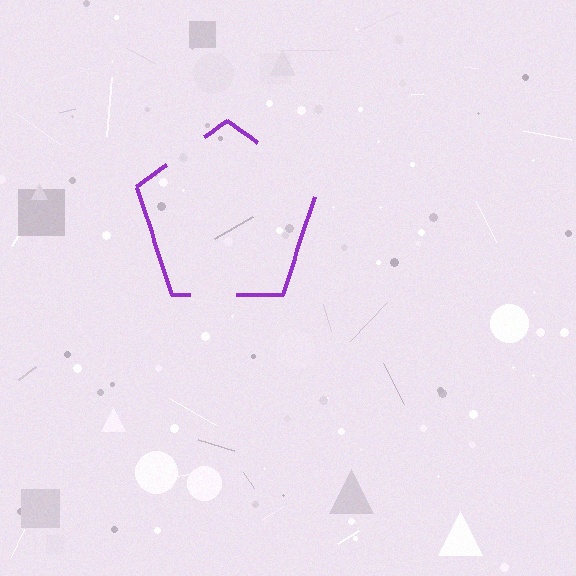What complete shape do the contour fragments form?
The contour fragments form a pentagon.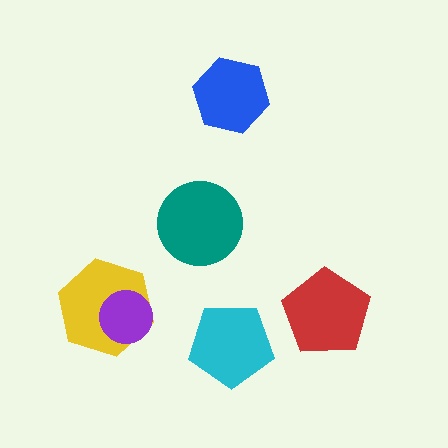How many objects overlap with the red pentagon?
0 objects overlap with the red pentagon.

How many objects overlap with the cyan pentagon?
0 objects overlap with the cyan pentagon.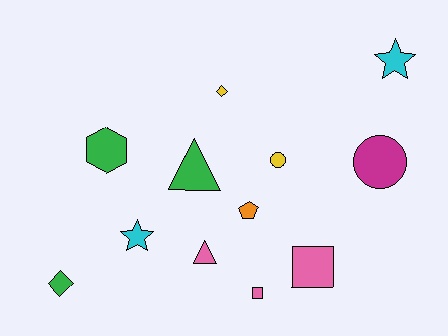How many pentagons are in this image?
There is 1 pentagon.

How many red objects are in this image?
There are no red objects.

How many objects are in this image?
There are 12 objects.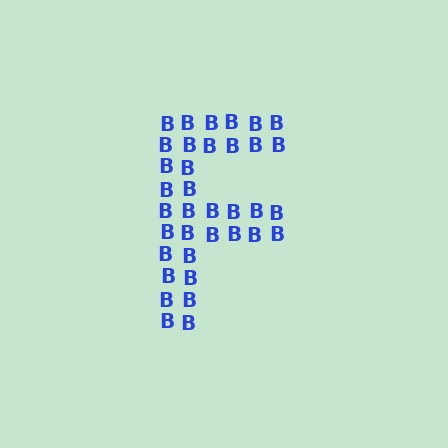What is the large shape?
The large shape is the letter F.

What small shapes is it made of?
It is made of small letter B's.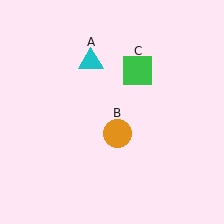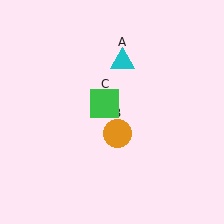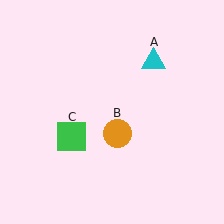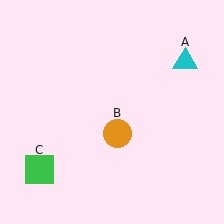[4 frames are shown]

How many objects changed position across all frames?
2 objects changed position: cyan triangle (object A), green square (object C).